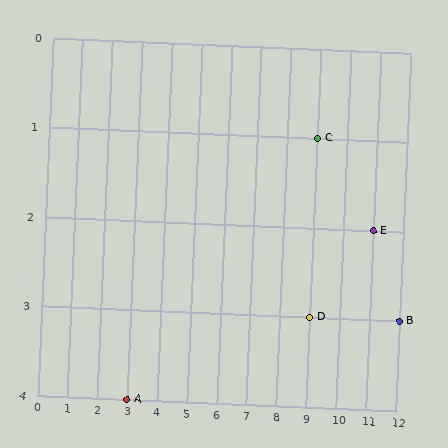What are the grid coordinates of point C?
Point C is at grid coordinates (9, 1).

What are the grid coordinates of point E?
Point E is at grid coordinates (11, 2).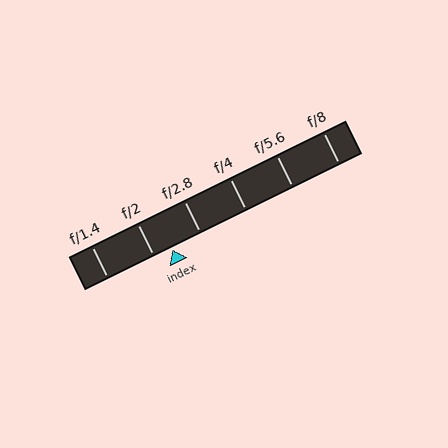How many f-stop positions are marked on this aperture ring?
There are 6 f-stop positions marked.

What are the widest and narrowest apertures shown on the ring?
The widest aperture shown is f/1.4 and the narrowest is f/8.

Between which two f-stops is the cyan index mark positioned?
The index mark is between f/2 and f/2.8.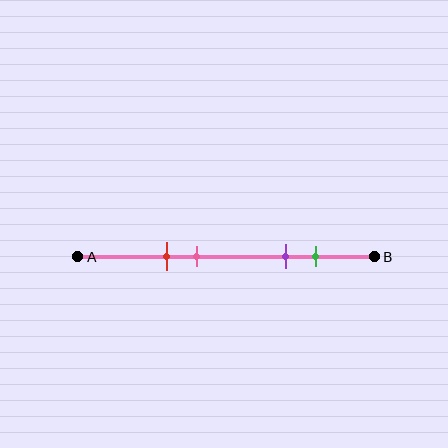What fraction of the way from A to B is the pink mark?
The pink mark is approximately 40% (0.4) of the way from A to B.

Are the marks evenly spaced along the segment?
No, the marks are not evenly spaced.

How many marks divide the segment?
There are 4 marks dividing the segment.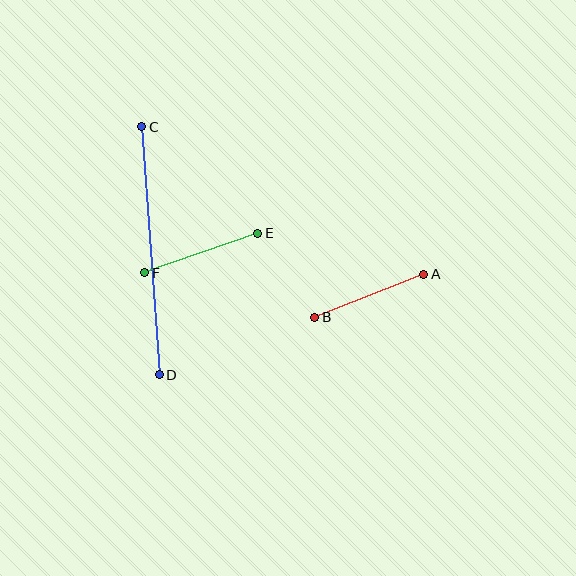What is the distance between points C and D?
The distance is approximately 249 pixels.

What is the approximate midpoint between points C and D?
The midpoint is at approximately (150, 251) pixels.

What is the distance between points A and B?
The distance is approximately 117 pixels.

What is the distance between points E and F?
The distance is approximately 120 pixels.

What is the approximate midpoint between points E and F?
The midpoint is at approximately (201, 253) pixels.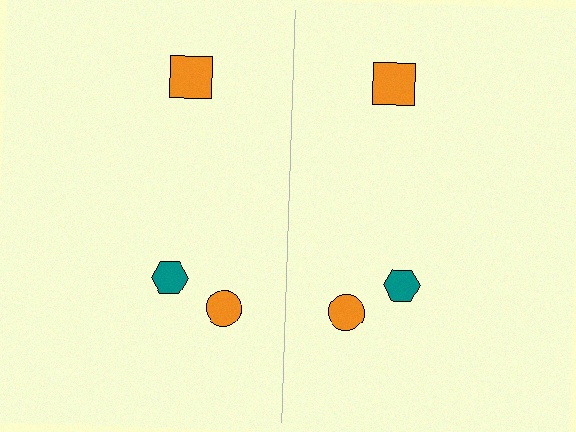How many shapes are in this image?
There are 6 shapes in this image.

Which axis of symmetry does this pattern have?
The pattern has a vertical axis of symmetry running through the center of the image.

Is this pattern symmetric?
Yes, this pattern has bilateral (reflection) symmetry.